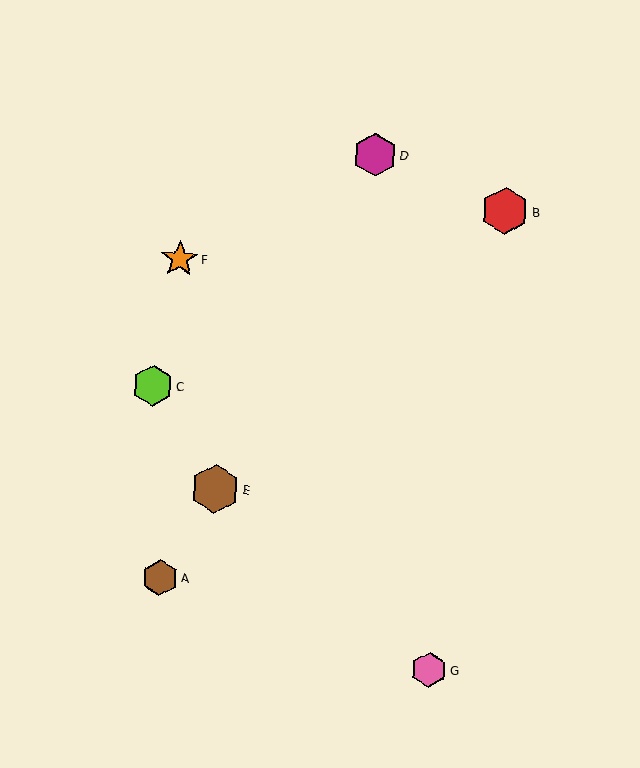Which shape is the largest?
The brown hexagon (labeled E) is the largest.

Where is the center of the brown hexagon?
The center of the brown hexagon is at (215, 489).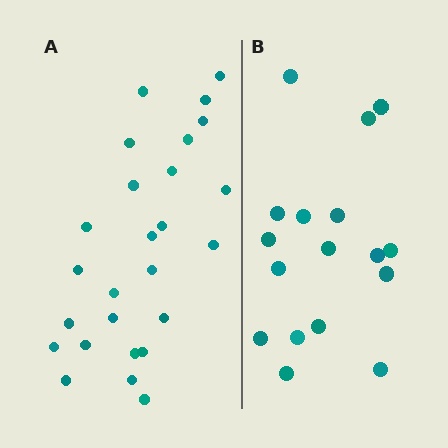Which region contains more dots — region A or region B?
Region A (the left region) has more dots.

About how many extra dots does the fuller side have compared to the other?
Region A has roughly 8 or so more dots than region B.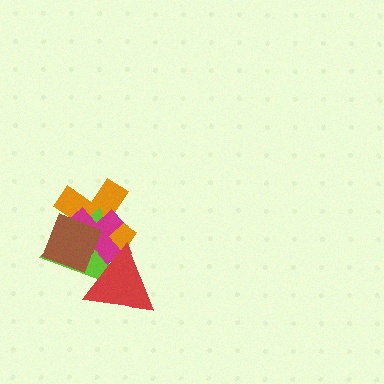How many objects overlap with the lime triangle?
4 objects overlap with the lime triangle.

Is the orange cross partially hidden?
Yes, it is partially covered by another shape.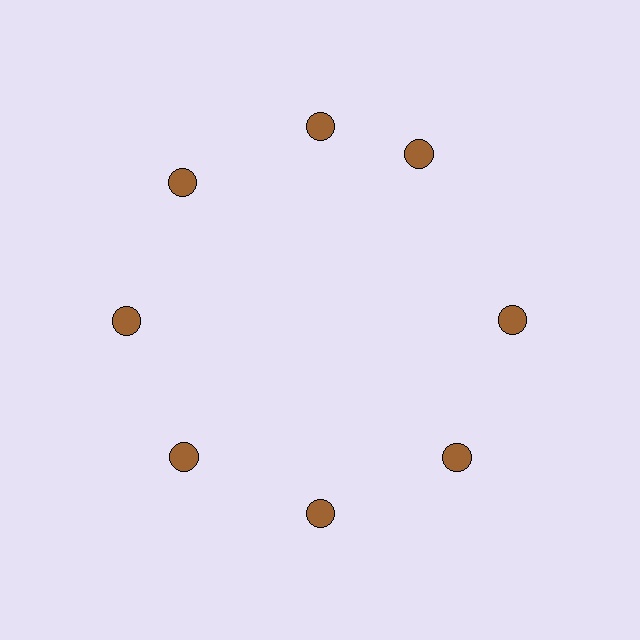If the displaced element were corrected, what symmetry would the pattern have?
It would have 8-fold rotational symmetry — the pattern would map onto itself every 45 degrees.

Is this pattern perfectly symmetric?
No. The 8 brown circles are arranged in a ring, but one element near the 2 o'clock position is rotated out of alignment along the ring, breaking the 8-fold rotational symmetry.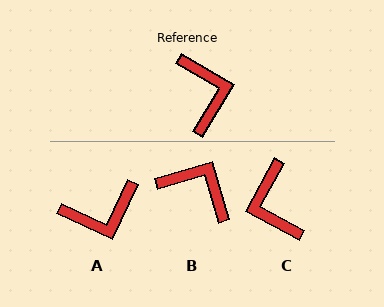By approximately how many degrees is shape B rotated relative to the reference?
Approximately 47 degrees counter-clockwise.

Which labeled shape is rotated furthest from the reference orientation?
C, about 177 degrees away.